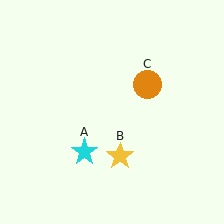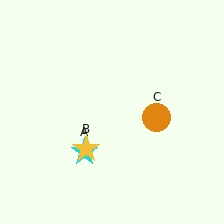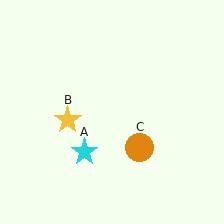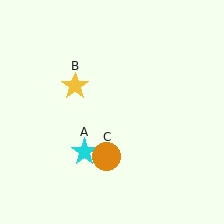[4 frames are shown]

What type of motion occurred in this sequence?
The yellow star (object B), orange circle (object C) rotated clockwise around the center of the scene.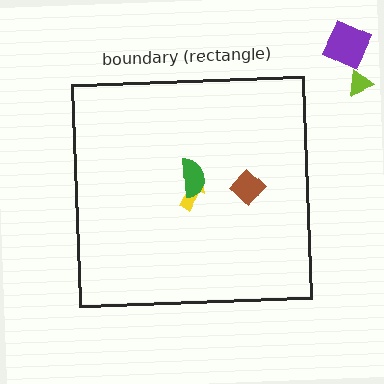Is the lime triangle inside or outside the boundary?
Outside.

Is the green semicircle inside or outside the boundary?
Inside.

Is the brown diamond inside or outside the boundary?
Inside.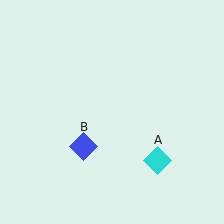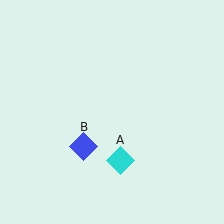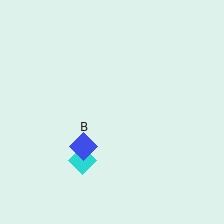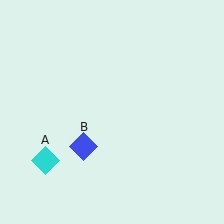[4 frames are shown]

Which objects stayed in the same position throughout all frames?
Blue diamond (object B) remained stationary.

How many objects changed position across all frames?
1 object changed position: cyan diamond (object A).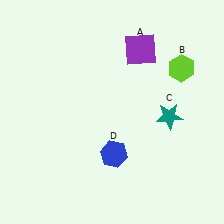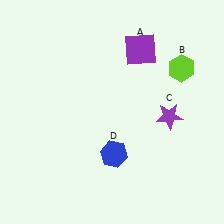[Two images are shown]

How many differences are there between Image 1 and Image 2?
There is 1 difference between the two images.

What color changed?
The star (C) changed from teal in Image 1 to purple in Image 2.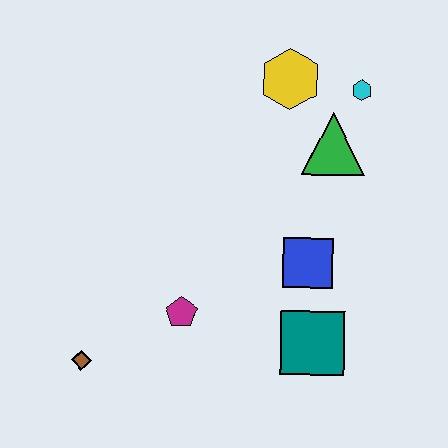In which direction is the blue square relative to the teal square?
The blue square is above the teal square.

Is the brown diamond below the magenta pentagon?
Yes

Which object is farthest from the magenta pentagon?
The cyan hexagon is farthest from the magenta pentagon.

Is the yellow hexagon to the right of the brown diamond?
Yes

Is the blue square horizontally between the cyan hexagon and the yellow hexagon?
Yes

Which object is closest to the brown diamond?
The magenta pentagon is closest to the brown diamond.